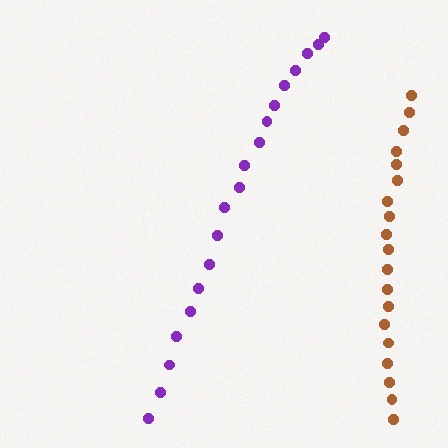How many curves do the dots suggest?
There are 2 distinct paths.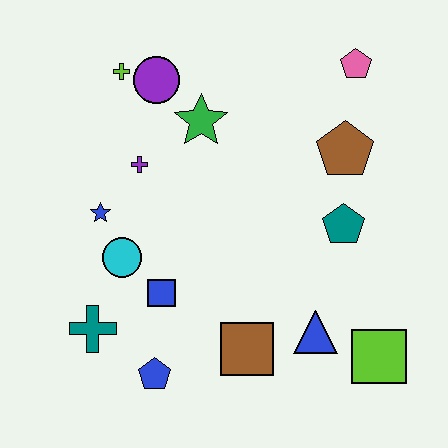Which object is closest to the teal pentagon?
The brown pentagon is closest to the teal pentagon.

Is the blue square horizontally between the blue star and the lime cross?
No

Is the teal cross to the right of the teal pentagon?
No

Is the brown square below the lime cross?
Yes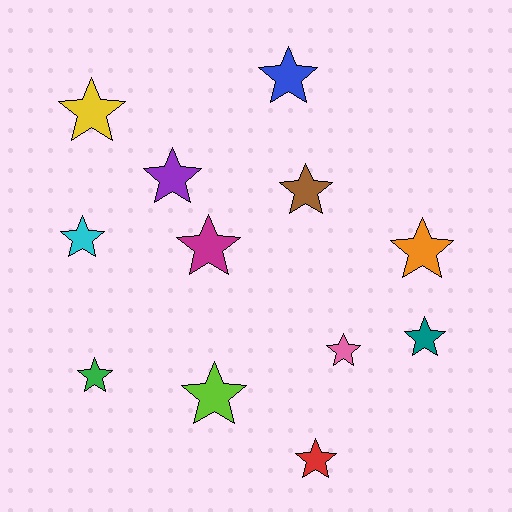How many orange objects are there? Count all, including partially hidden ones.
There is 1 orange object.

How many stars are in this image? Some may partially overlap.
There are 12 stars.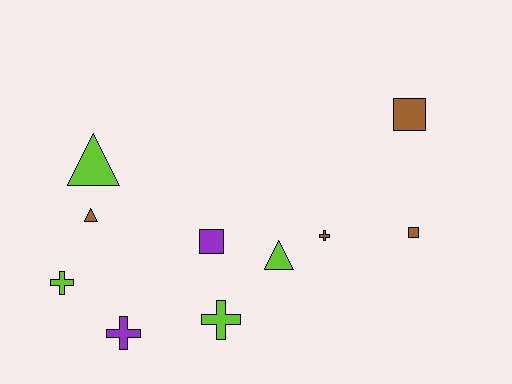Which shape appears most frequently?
Cross, with 4 objects.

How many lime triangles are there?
There are 2 lime triangles.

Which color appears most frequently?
Brown, with 4 objects.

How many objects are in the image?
There are 10 objects.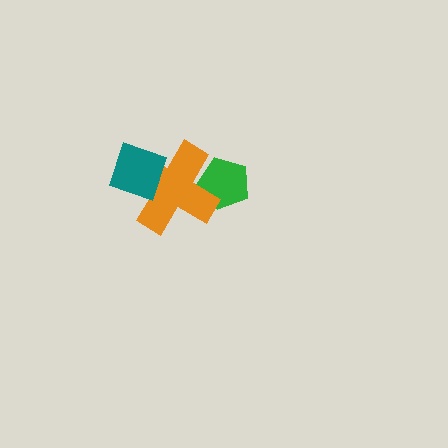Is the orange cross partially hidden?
Yes, it is partially covered by another shape.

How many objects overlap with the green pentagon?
1 object overlaps with the green pentagon.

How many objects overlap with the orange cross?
2 objects overlap with the orange cross.